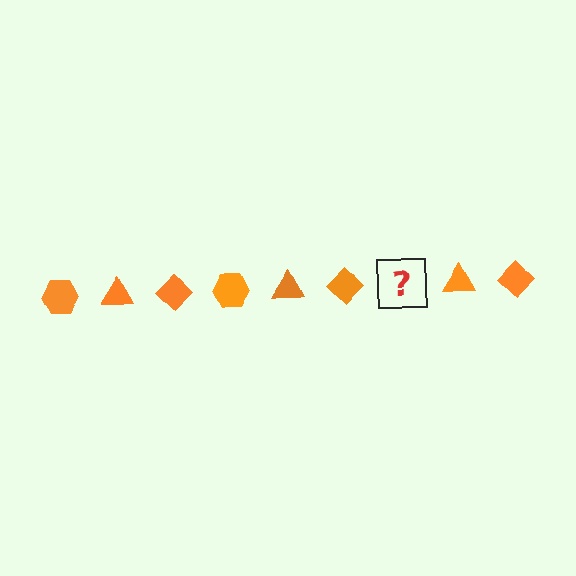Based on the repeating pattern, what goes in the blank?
The blank should be an orange hexagon.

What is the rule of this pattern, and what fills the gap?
The rule is that the pattern cycles through hexagon, triangle, diamond shapes in orange. The gap should be filled with an orange hexagon.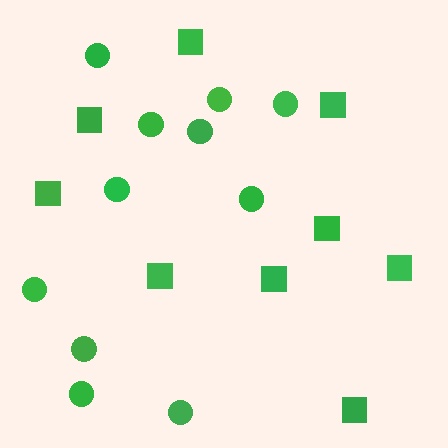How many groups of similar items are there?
There are 2 groups: one group of squares (9) and one group of circles (11).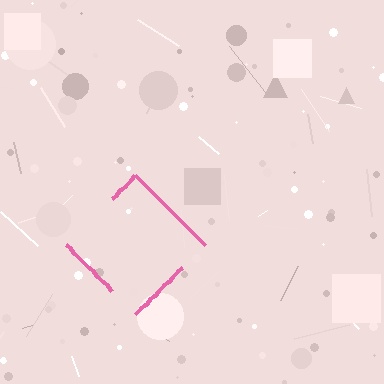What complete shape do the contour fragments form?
The contour fragments form a diamond.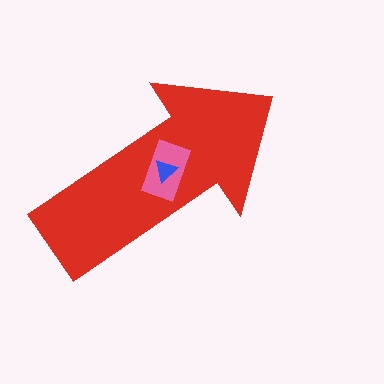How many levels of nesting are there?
3.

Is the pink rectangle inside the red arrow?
Yes.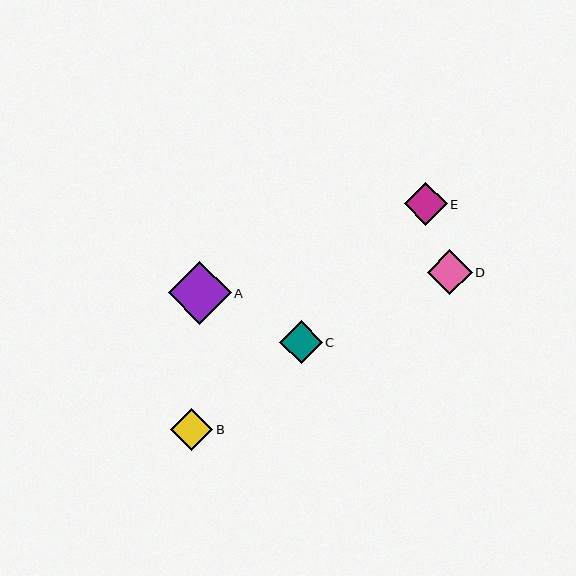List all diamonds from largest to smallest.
From largest to smallest: A, D, E, C, B.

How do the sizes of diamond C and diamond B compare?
Diamond C and diamond B are approximately the same size.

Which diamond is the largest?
Diamond A is the largest with a size of approximately 63 pixels.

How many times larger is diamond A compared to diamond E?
Diamond A is approximately 1.5 times the size of diamond E.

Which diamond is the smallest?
Diamond B is the smallest with a size of approximately 42 pixels.